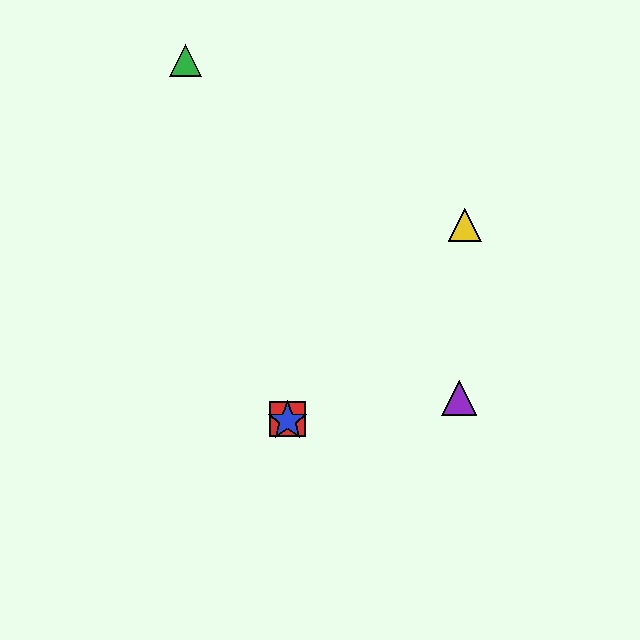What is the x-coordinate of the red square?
The red square is at x≈288.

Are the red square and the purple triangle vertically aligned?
No, the red square is at x≈288 and the purple triangle is at x≈459.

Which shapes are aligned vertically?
The red square, the blue star are aligned vertically.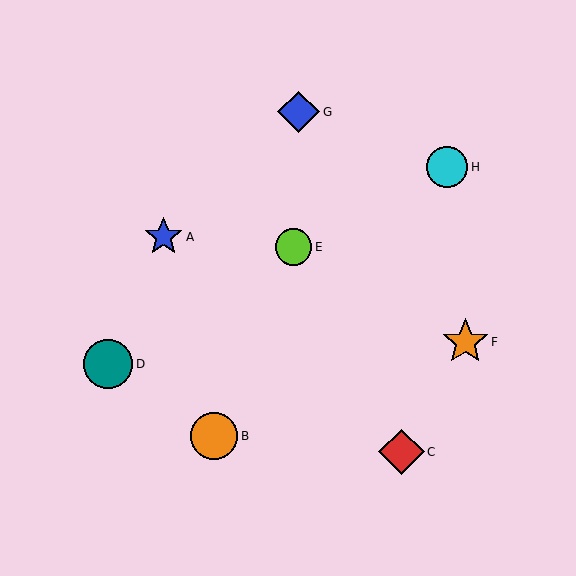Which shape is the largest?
The teal circle (labeled D) is the largest.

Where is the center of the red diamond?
The center of the red diamond is at (401, 452).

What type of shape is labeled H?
Shape H is a cyan circle.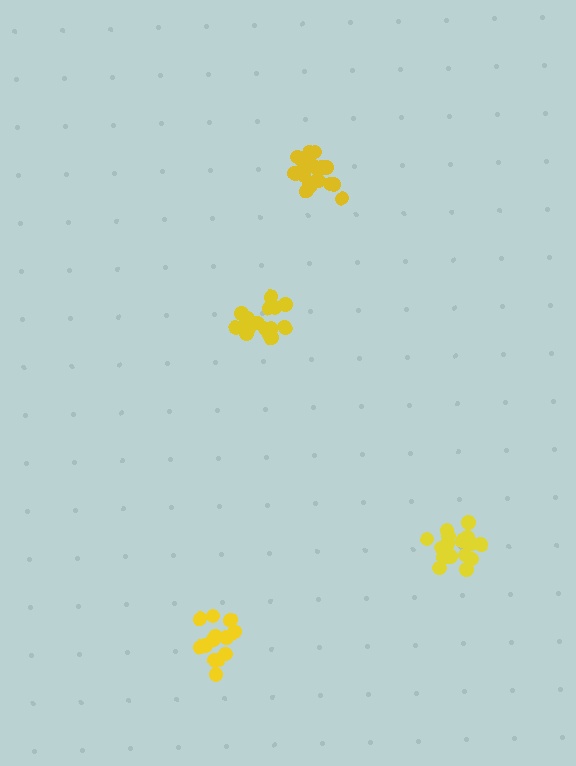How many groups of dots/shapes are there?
There are 4 groups.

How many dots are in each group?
Group 1: 16 dots, Group 2: 18 dots, Group 3: 18 dots, Group 4: 14 dots (66 total).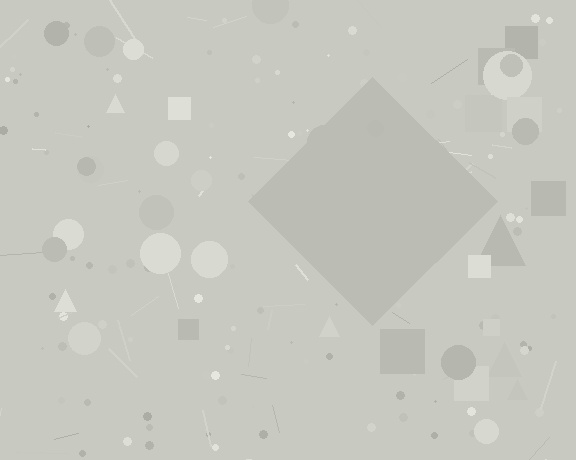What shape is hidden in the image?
A diamond is hidden in the image.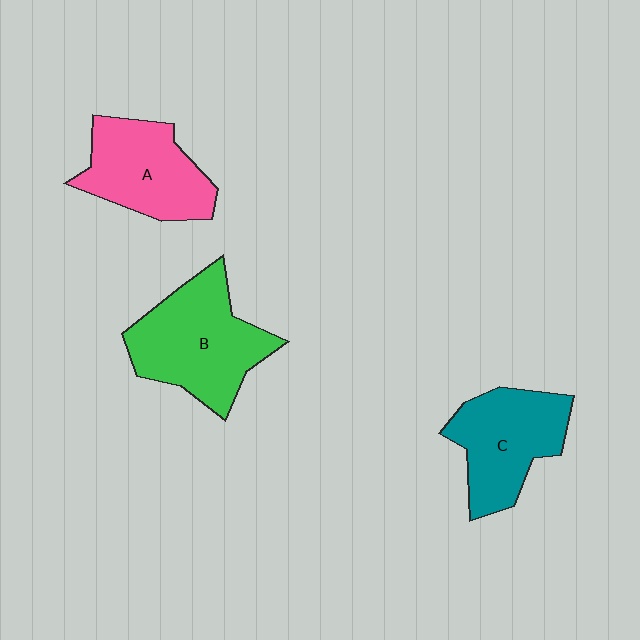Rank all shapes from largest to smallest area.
From largest to smallest: B (green), C (teal), A (pink).